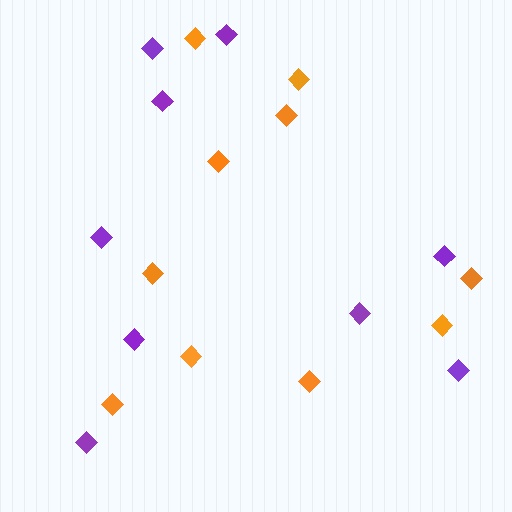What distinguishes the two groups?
There are 2 groups: one group of purple diamonds (9) and one group of orange diamonds (10).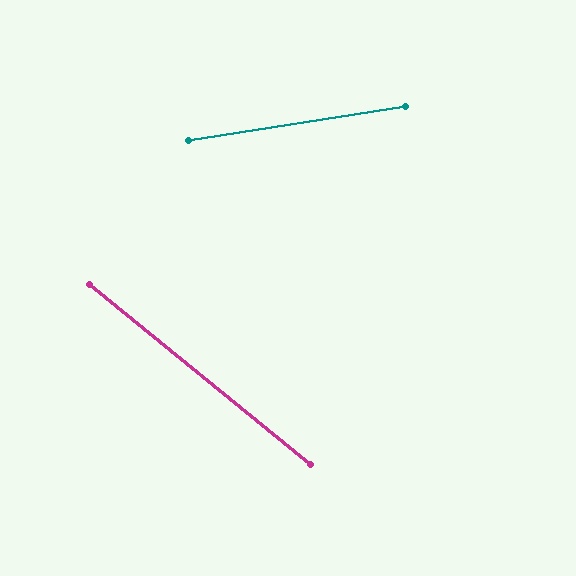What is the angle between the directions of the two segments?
Approximately 48 degrees.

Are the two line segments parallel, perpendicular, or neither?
Neither parallel nor perpendicular — they differ by about 48°.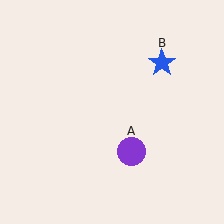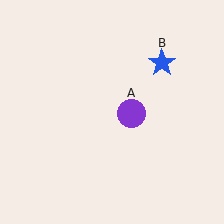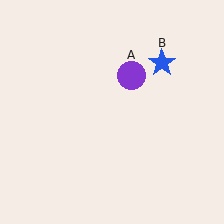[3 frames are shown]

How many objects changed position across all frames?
1 object changed position: purple circle (object A).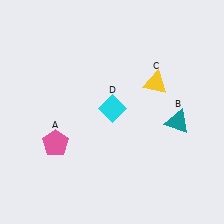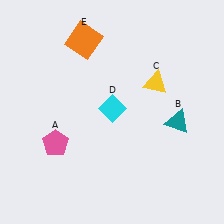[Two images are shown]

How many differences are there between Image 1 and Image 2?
There is 1 difference between the two images.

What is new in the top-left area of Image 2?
An orange square (E) was added in the top-left area of Image 2.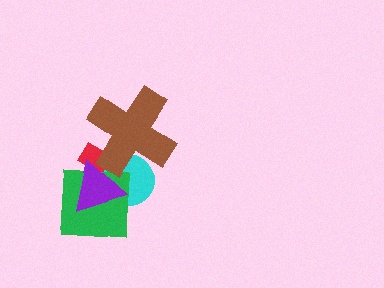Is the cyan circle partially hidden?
Yes, it is partially covered by another shape.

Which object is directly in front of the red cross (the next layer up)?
The cyan circle is directly in front of the red cross.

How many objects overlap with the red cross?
4 objects overlap with the red cross.